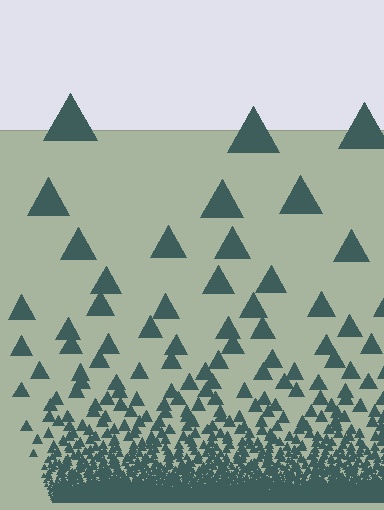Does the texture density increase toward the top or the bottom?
Density increases toward the bottom.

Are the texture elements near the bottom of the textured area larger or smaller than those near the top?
Smaller. The gradient is inverted — elements near the bottom are smaller and denser.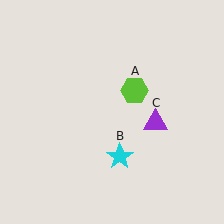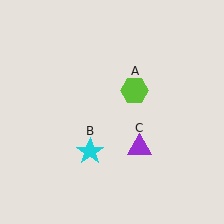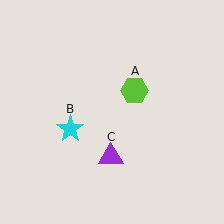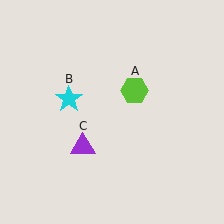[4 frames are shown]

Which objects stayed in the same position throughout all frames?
Lime hexagon (object A) remained stationary.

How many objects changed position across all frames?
2 objects changed position: cyan star (object B), purple triangle (object C).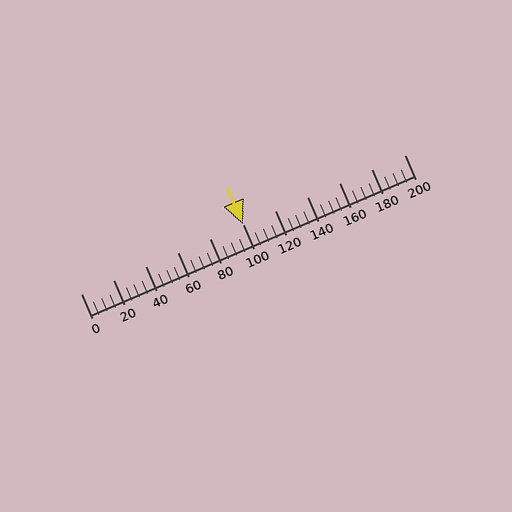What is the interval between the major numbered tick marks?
The major tick marks are spaced 20 units apart.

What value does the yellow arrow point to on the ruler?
The yellow arrow points to approximately 100.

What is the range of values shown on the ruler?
The ruler shows values from 0 to 200.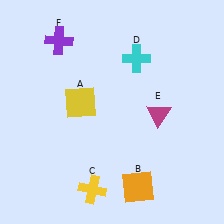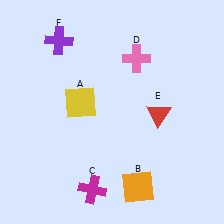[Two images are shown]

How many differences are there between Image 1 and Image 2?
There are 3 differences between the two images.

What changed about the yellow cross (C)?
In Image 1, C is yellow. In Image 2, it changed to magenta.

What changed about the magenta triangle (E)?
In Image 1, E is magenta. In Image 2, it changed to red.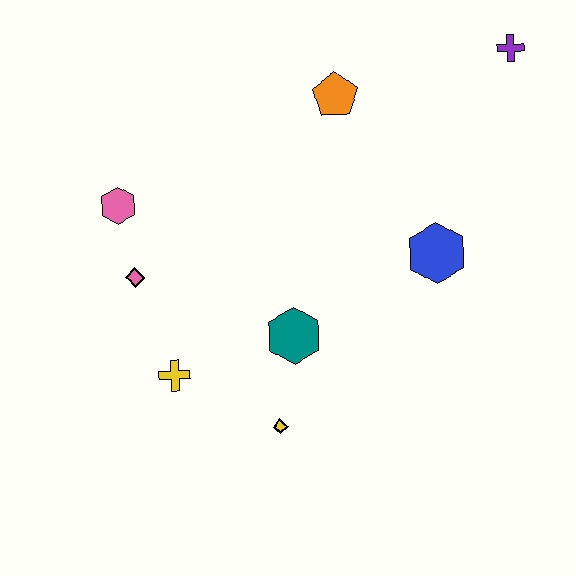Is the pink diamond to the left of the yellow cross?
Yes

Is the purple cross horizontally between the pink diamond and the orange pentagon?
No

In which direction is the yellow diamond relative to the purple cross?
The yellow diamond is below the purple cross.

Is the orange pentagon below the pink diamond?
No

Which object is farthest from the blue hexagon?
The pink hexagon is farthest from the blue hexagon.